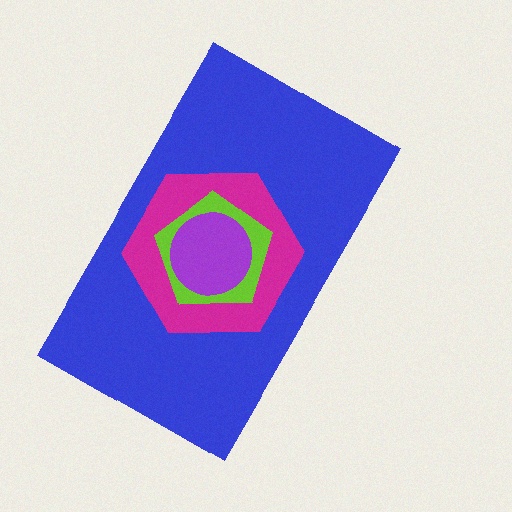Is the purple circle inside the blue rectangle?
Yes.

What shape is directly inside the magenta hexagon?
The lime pentagon.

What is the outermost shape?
The blue rectangle.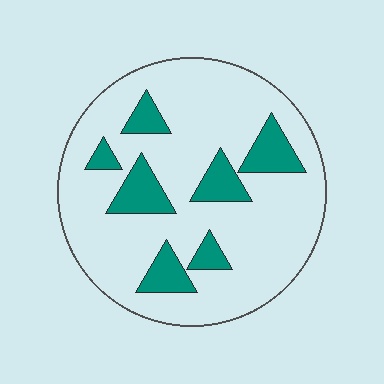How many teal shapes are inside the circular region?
7.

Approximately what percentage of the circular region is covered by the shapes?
Approximately 20%.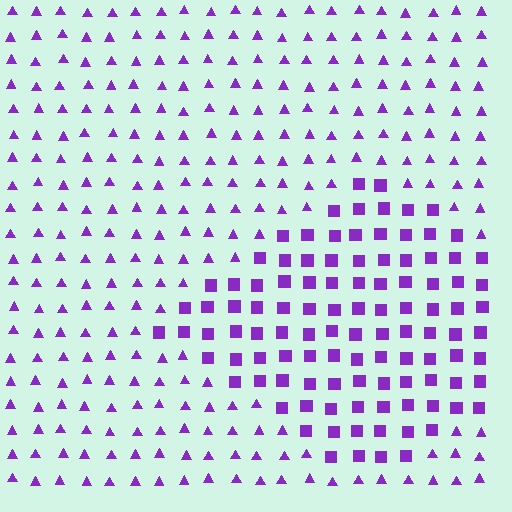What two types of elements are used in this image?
The image uses squares inside the diamond region and triangles outside it.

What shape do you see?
I see a diamond.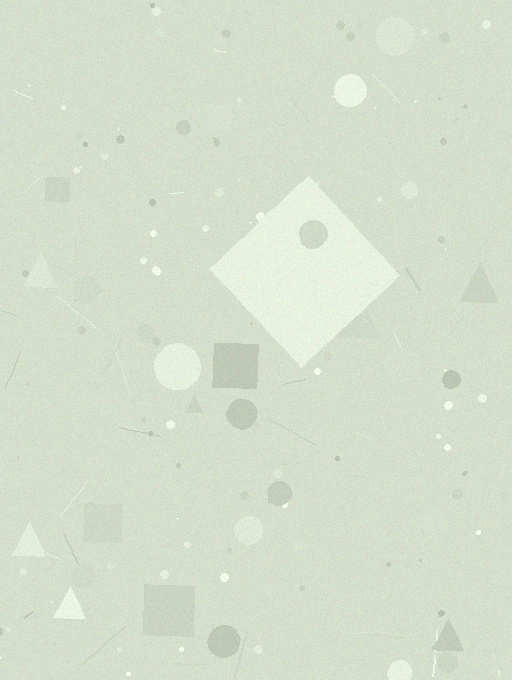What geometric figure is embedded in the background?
A diamond is embedded in the background.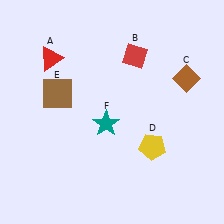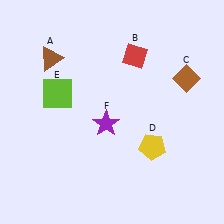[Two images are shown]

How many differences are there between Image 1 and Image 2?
There are 3 differences between the two images.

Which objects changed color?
A changed from red to brown. E changed from brown to lime. F changed from teal to purple.